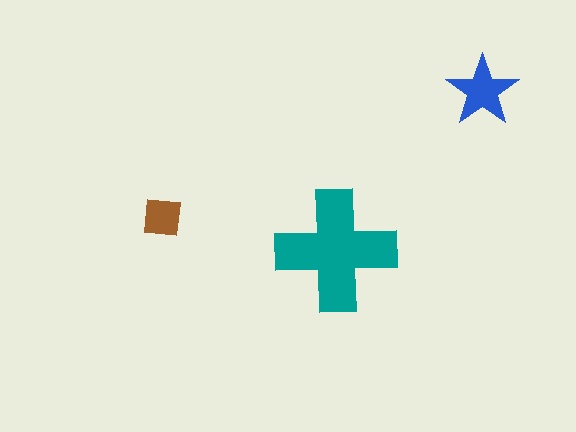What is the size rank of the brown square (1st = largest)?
3rd.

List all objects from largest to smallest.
The teal cross, the blue star, the brown square.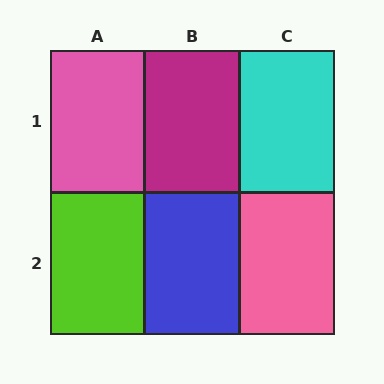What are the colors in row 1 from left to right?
Pink, magenta, cyan.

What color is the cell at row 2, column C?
Pink.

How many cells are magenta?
1 cell is magenta.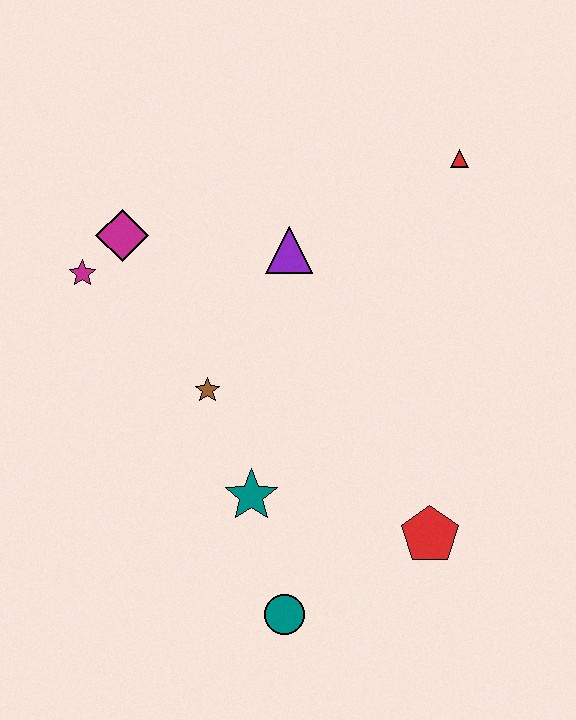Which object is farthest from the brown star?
The red triangle is farthest from the brown star.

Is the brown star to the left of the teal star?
Yes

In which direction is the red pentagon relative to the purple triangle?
The red pentagon is below the purple triangle.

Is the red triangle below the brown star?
No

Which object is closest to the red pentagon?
The teal circle is closest to the red pentagon.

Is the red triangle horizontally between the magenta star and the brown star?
No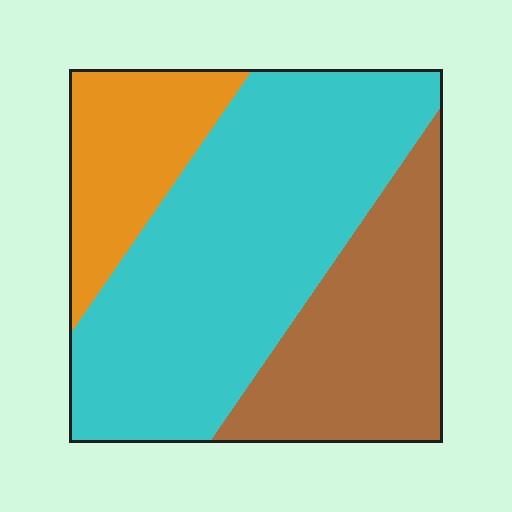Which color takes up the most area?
Cyan, at roughly 55%.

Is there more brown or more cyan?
Cyan.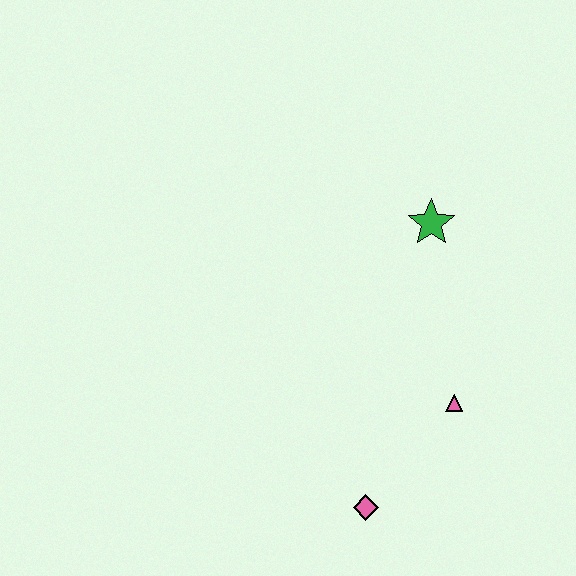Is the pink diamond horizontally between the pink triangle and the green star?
No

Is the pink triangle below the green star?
Yes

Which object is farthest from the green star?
The pink diamond is farthest from the green star.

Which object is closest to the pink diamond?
The pink triangle is closest to the pink diamond.